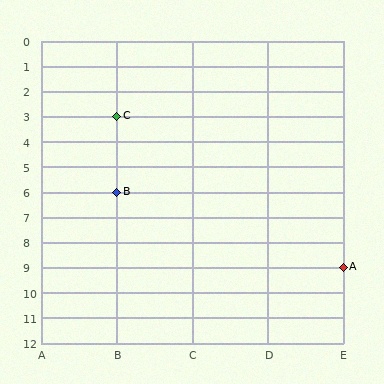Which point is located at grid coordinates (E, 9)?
Point A is at (E, 9).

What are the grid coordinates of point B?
Point B is at grid coordinates (B, 6).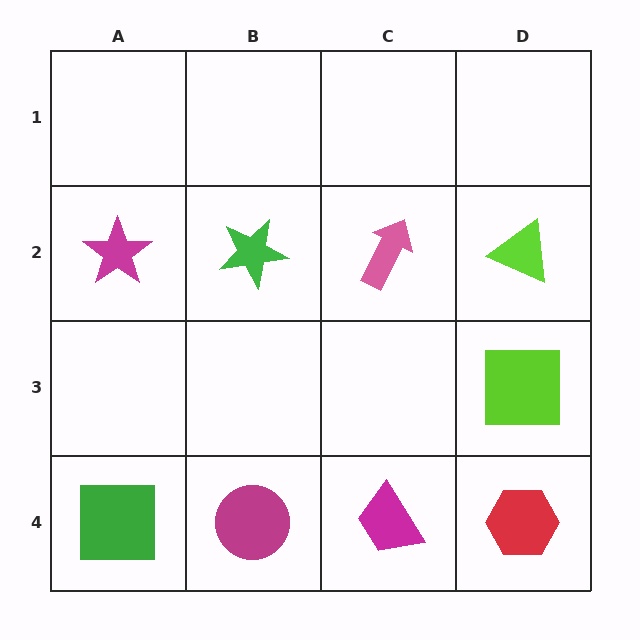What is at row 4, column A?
A green square.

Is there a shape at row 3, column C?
No, that cell is empty.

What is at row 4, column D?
A red hexagon.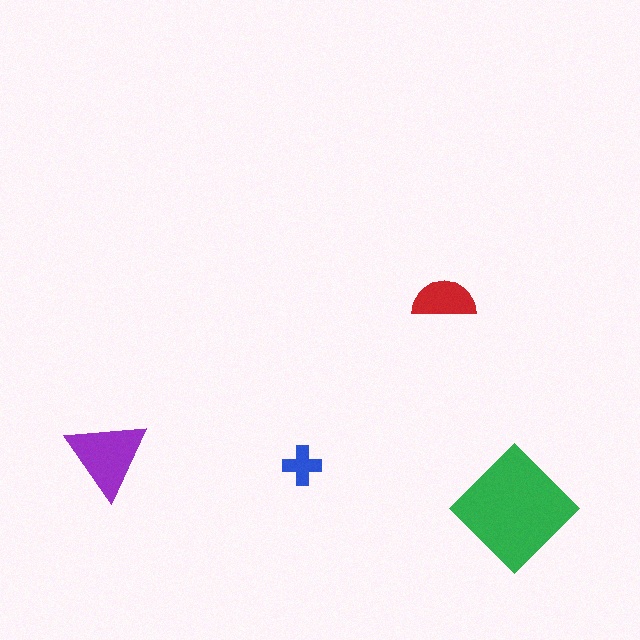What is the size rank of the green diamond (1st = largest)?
1st.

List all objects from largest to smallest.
The green diamond, the purple triangle, the red semicircle, the blue cross.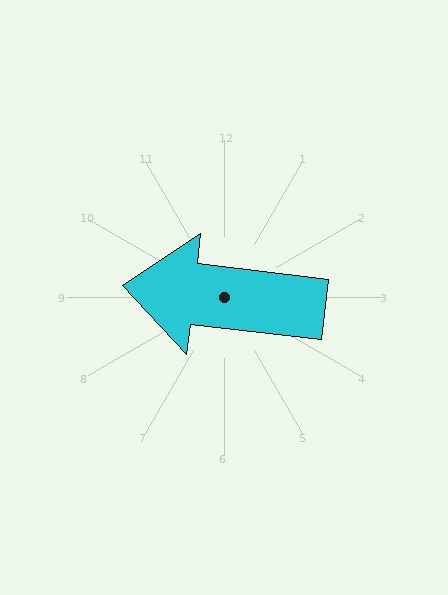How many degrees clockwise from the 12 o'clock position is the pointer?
Approximately 277 degrees.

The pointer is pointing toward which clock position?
Roughly 9 o'clock.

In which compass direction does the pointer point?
West.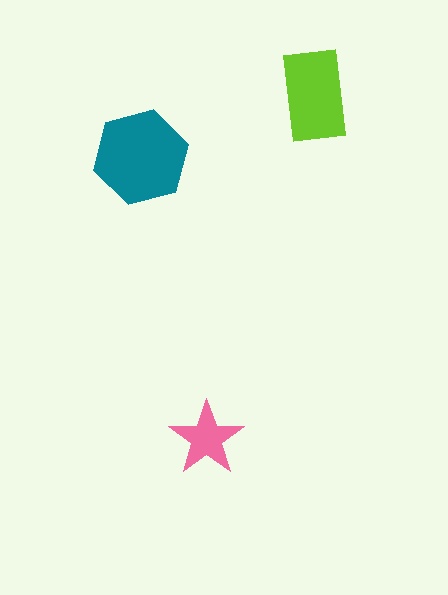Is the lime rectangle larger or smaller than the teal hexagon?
Smaller.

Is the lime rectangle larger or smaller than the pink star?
Larger.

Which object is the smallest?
The pink star.